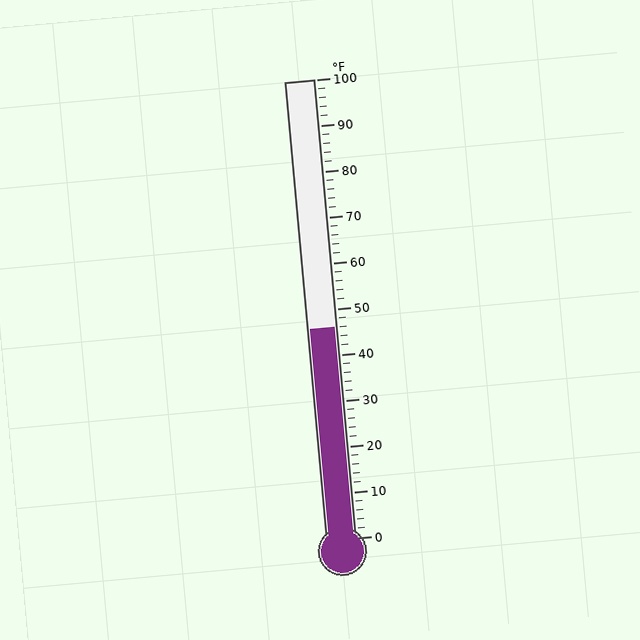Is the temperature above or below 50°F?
The temperature is below 50°F.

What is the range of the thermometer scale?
The thermometer scale ranges from 0°F to 100°F.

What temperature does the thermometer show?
The thermometer shows approximately 46°F.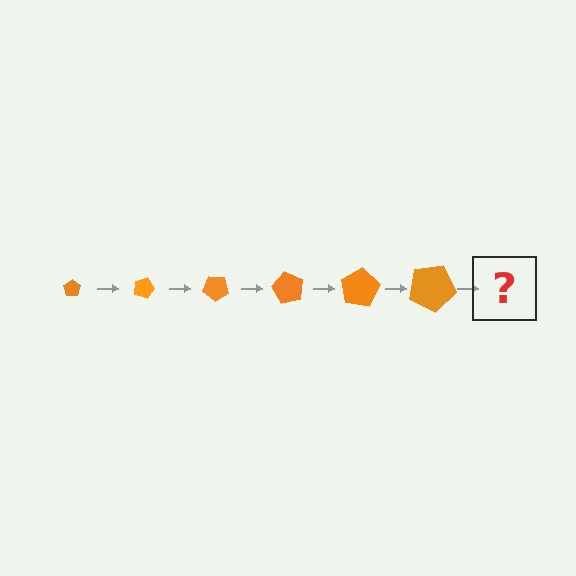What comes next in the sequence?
The next element should be a pentagon, larger than the previous one and rotated 120 degrees from the start.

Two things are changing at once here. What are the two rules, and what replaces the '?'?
The two rules are that the pentagon grows larger each step and it rotates 20 degrees each step. The '?' should be a pentagon, larger than the previous one and rotated 120 degrees from the start.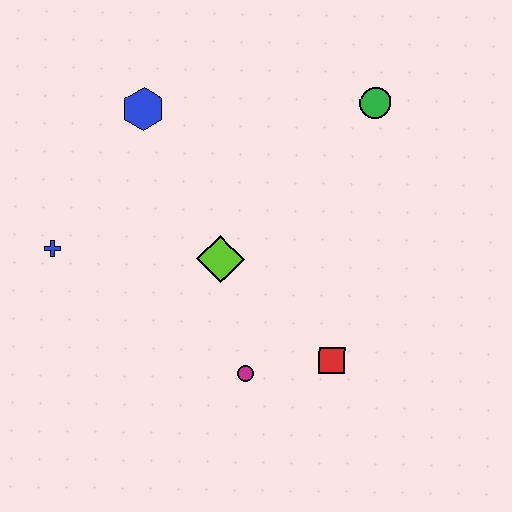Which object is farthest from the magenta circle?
The green circle is farthest from the magenta circle.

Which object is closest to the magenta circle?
The red square is closest to the magenta circle.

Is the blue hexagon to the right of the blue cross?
Yes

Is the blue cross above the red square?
Yes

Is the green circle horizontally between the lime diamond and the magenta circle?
No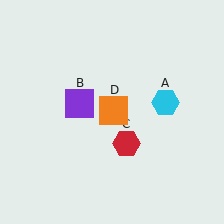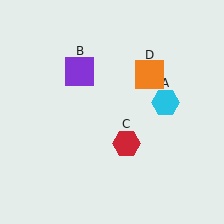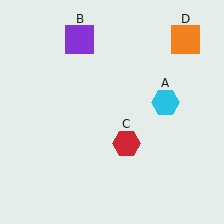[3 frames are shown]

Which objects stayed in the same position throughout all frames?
Cyan hexagon (object A) and red hexagon (object C) remained stationary.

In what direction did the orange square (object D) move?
The orange square (object D) moved up and to the right.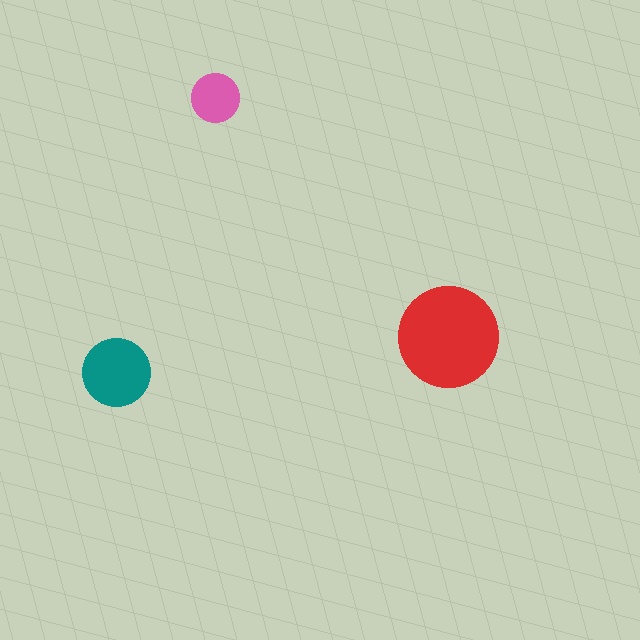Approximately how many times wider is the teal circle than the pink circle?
About 1.5 times wider.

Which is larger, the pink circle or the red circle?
The red one.